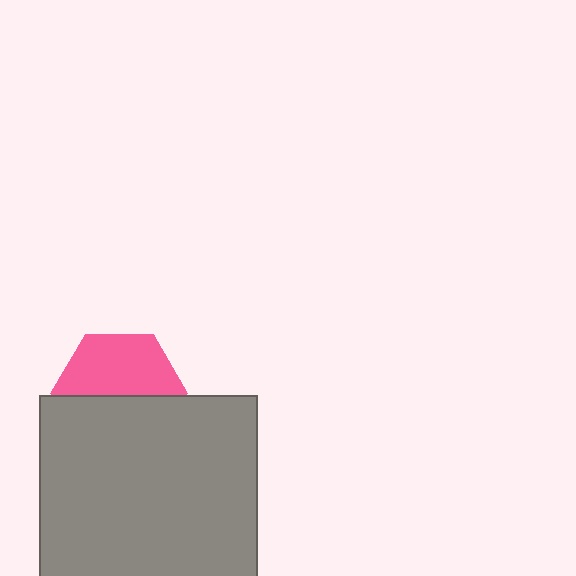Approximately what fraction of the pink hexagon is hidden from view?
Roughly 48% of the pink hexagon is hidden behind the gray rectangle.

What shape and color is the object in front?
The object in front is a gray rectangle.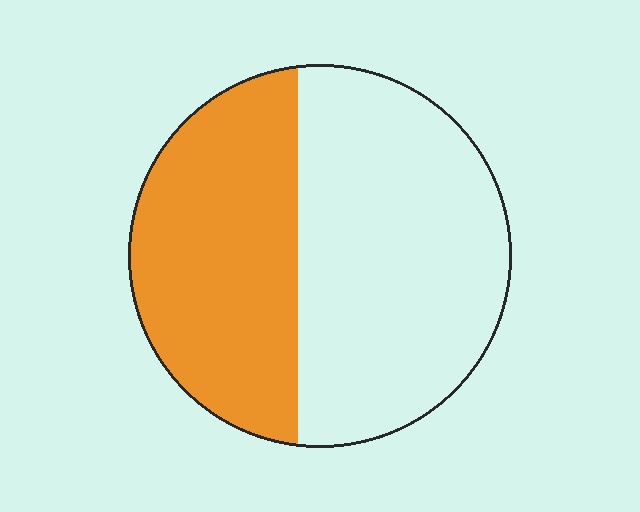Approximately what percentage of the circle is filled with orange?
Approximately 45%.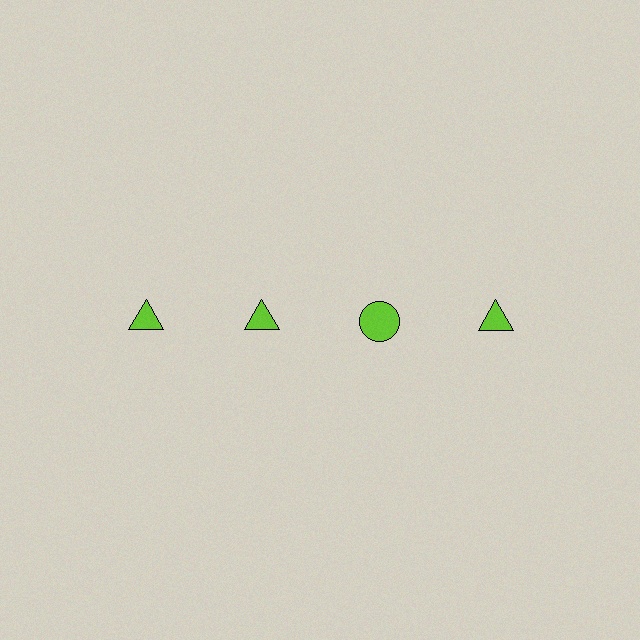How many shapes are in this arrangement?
There are 4 shapes arranged in a grid pattern.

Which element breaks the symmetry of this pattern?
The lime circle in the top row, center column breaks the symmetry. All other shapes are lime triangles.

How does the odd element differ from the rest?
It has a different shape: circle instead of triangle.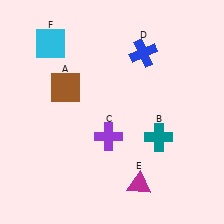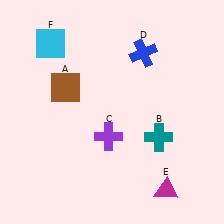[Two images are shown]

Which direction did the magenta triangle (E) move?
The magenta triangle (E) moved right.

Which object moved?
The magenta triangle (E) moved right.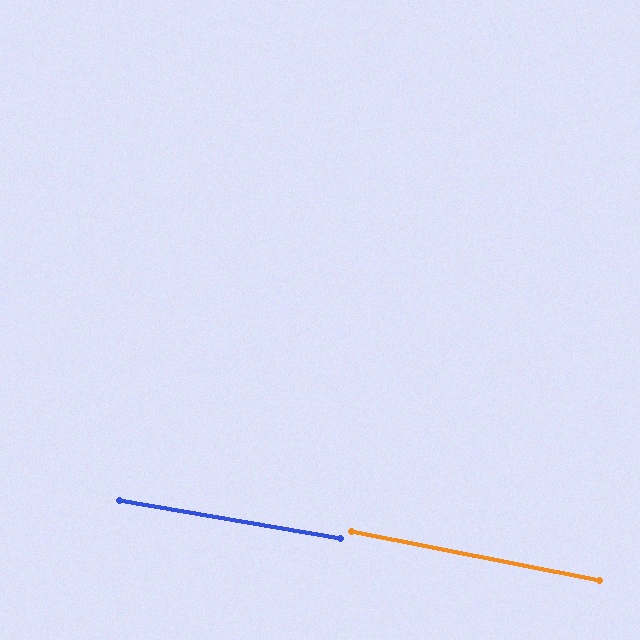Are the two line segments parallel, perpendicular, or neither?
Parallel — their directions differ by only 1.4°.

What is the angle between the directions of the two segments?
Approximately 1 degree.